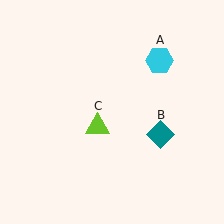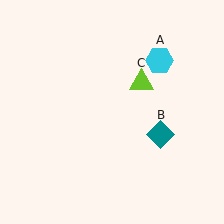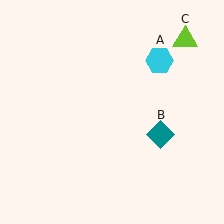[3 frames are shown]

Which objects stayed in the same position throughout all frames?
Cyan hexagon (object A) and teal diamond (object B) remained stationary.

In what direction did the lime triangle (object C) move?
The lime triangle (object C) moved up and to the right.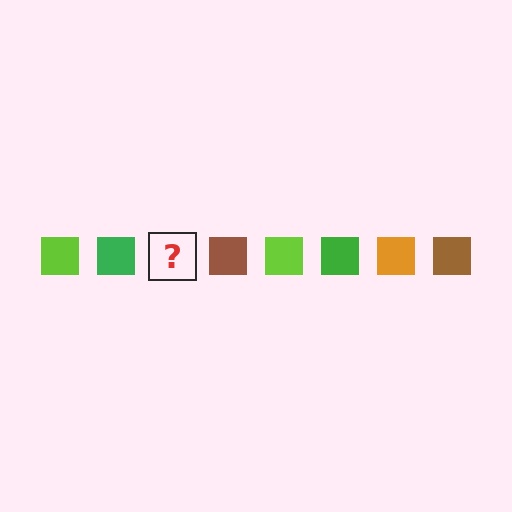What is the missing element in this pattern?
The missing element is an orange square.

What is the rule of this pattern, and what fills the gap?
The rule is that the pattern cycles through lime, green, orange, brown squares. The gap should be filled with an orange square.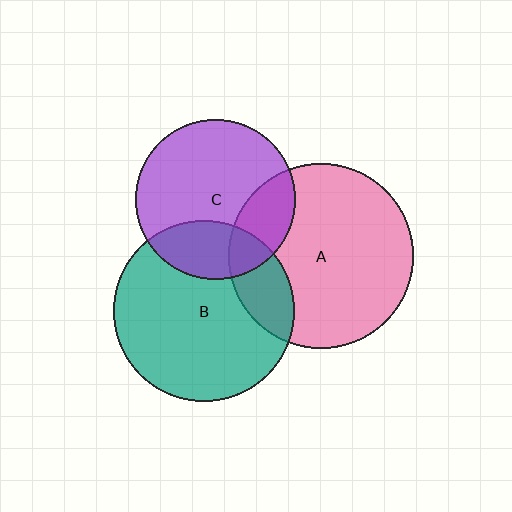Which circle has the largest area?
Circle A (pink).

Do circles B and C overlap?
Yes.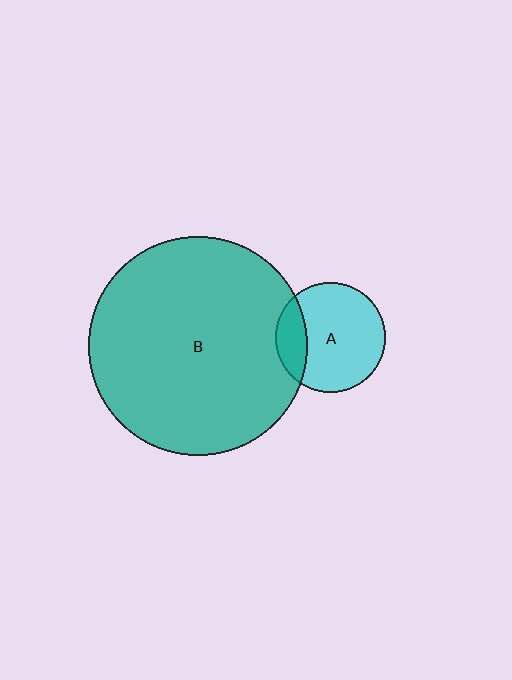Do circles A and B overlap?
Yes.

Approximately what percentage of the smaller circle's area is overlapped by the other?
Approximately 20%.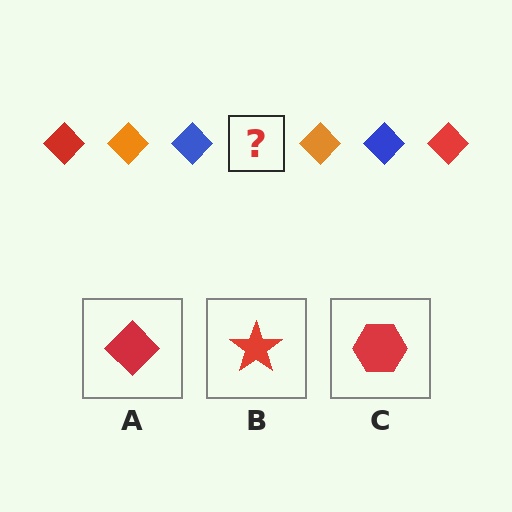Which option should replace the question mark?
Option A.